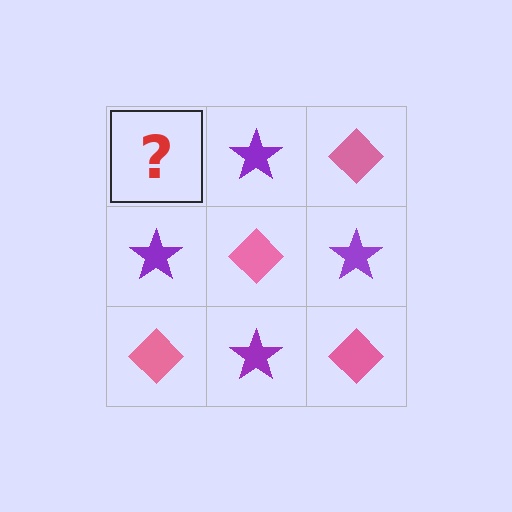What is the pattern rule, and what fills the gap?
The rule is that it alternates pink diamond and purple star in a checkerboard pattern. The gap should be filled with a pink diamond.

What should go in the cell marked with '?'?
The missing cell should contain a pink diamond.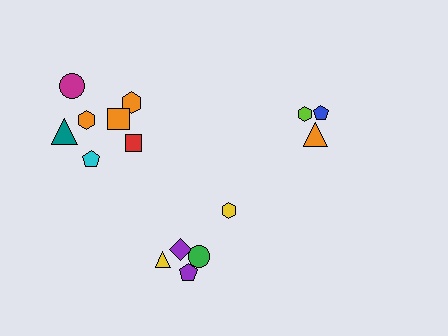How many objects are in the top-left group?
There are 7 objects.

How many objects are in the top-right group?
There are 3 objects.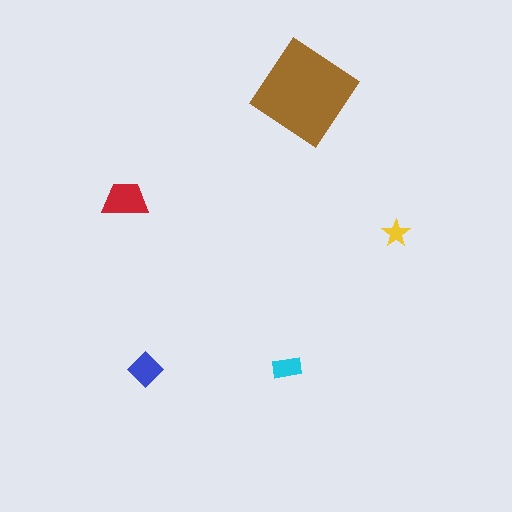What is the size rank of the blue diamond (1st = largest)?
3rd.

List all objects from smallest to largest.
The yellow star, the cyan rectangle, the blue diamond, the red trapezoid, the brown diamond.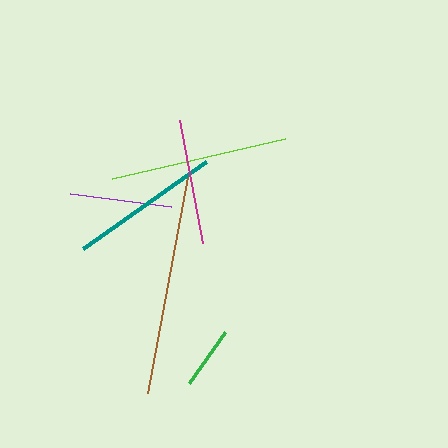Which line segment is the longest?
The brown line is the longest at approximately 220 pixels.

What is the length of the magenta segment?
The magenta segment is approximately 126 pixels long.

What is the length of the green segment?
The green segment is approximately 63 pixels long.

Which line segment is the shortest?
The green line is the shortest at approximately 63 pixels.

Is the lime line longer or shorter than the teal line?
The lime line is longer than the teal line.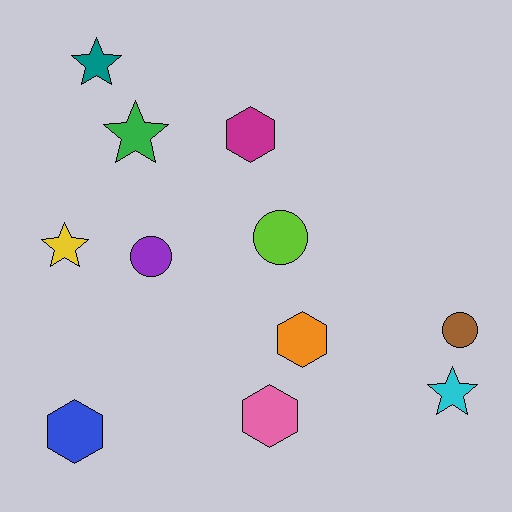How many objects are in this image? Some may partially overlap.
There are 11 objects.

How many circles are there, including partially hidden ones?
There are 3 circles.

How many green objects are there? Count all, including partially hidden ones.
There is 1 green object.